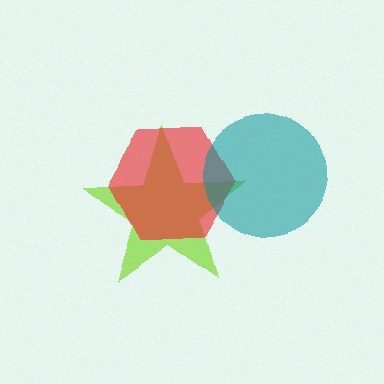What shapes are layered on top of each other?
The layered shapes are: a lime star, a red hexagon, a teal circle.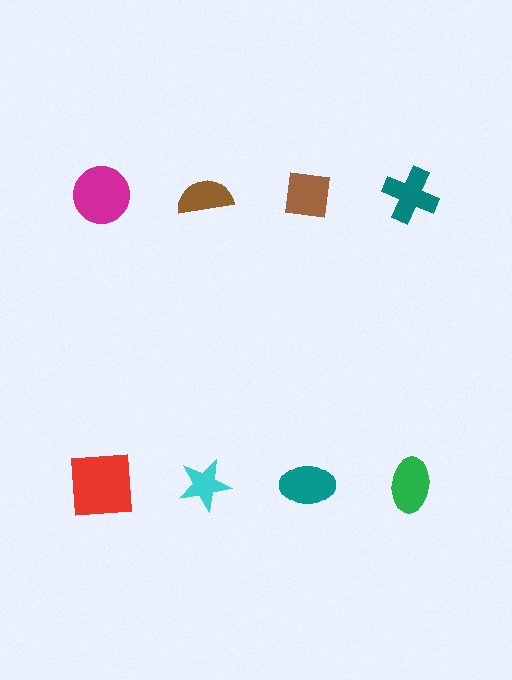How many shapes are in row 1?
4 shapes.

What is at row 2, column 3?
A teal ellipse.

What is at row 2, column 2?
A cyan star.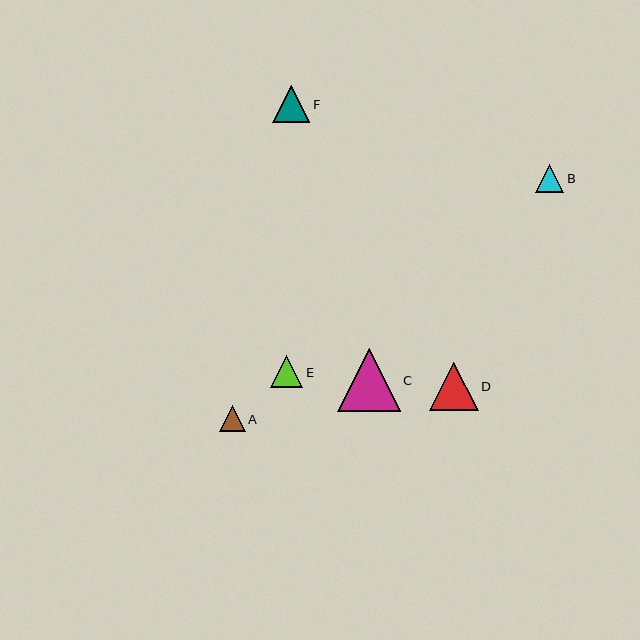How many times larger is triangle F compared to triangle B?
Triangle F is approximately 1.3 times the size of triangle B.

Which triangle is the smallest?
Triangle A is the smallest with a size of approximately 26 pixels.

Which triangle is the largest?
Triangle C is the largest with a size of approximately 62 pixels.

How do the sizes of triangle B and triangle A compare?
Triangle B and triangle A are approximately the same size.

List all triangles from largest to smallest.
From largest to smallest: C, D, F, E, B, A.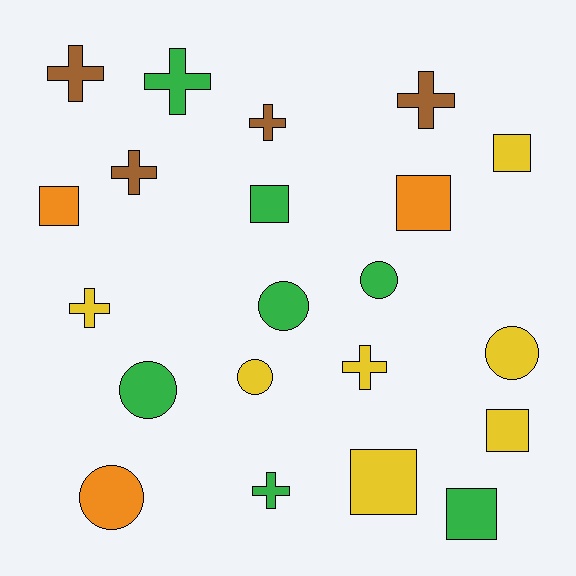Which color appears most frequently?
Green, with 7 objects.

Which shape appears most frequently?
Cross, with 8 objects.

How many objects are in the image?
There are 21 objects.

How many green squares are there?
There are 2 green squares.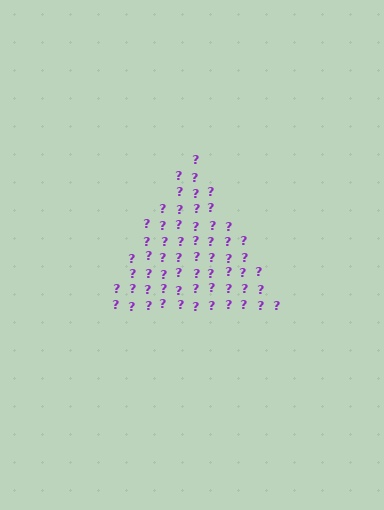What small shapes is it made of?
It is made of small question marks.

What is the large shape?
The large shape is a triangle.